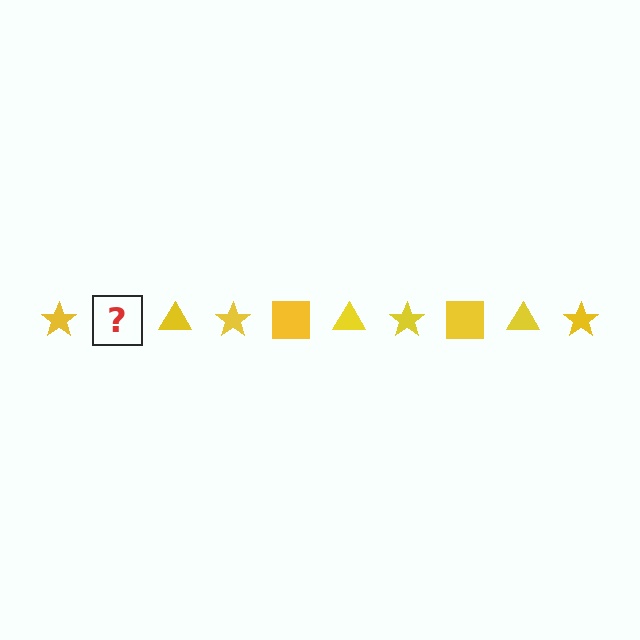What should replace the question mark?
The question mark should be replaced with a yellow square.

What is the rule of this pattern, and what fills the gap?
The rule is that the pattern cycles through star, square, triangle shapes in yellow. The gap should be filled with a yellow square.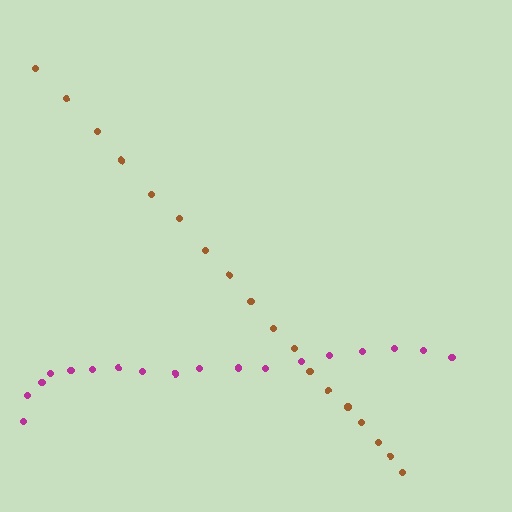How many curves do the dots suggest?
There are 2 distinct paths.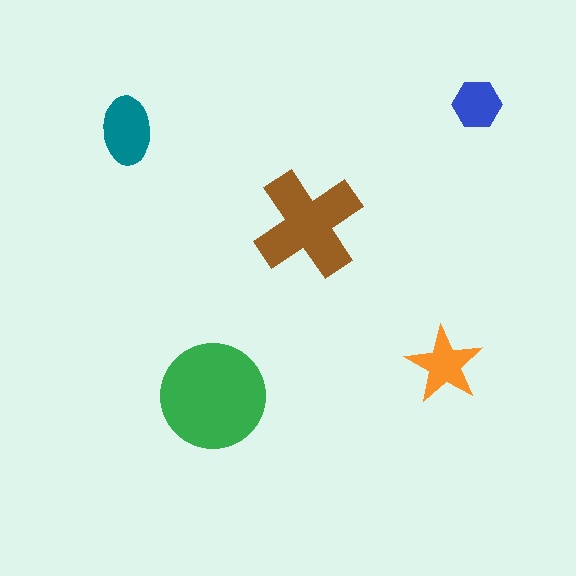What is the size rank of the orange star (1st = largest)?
4th.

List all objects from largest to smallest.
The green circle, the brown cross, the teal ellipse, the orange star, the blue hexagon.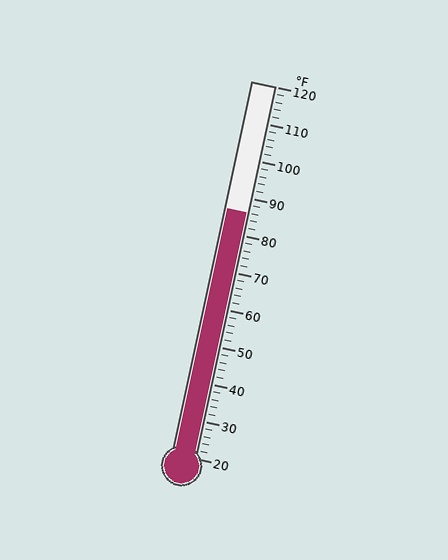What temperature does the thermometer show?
The thermometer shows approximately 86°F.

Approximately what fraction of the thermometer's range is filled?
The thermometer is filled to approximately 65% of its range.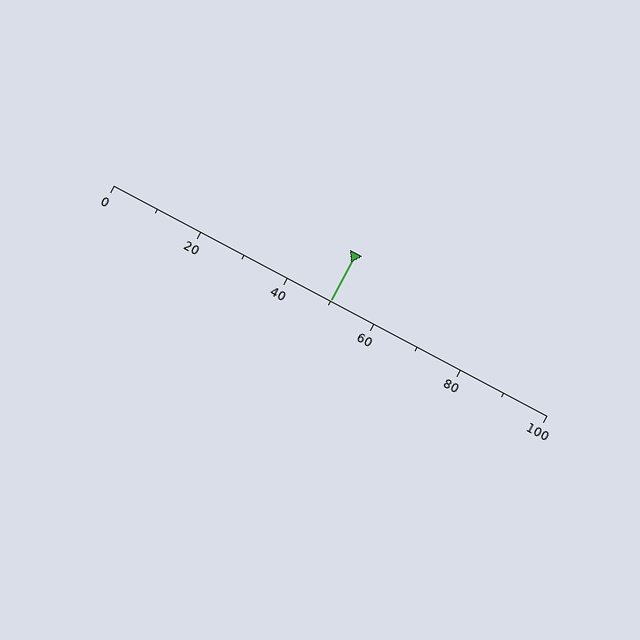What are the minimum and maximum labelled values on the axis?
The axis runs from 0 to 100.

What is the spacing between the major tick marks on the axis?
The major ticks are spaced 20 apart.